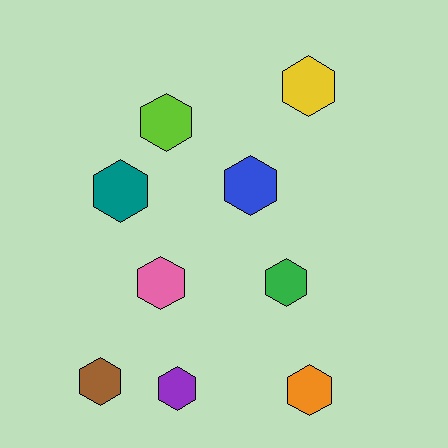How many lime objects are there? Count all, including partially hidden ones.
There is 1 lime object.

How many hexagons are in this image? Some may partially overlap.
There are 9 hexagons.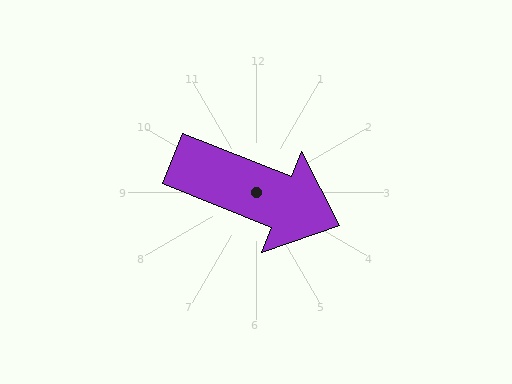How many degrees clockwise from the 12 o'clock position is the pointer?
Approximately 112 degrees.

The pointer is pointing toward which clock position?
Roughly 4 o'clock.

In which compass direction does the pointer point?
East.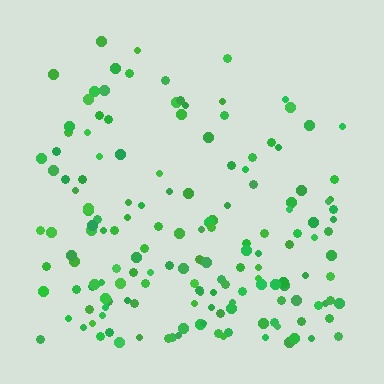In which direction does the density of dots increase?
From top to bottom, with the bottom side densest.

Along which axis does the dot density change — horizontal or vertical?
Vertical.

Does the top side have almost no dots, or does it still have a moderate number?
Still a moderate number, just noticeably fewer than the bottom.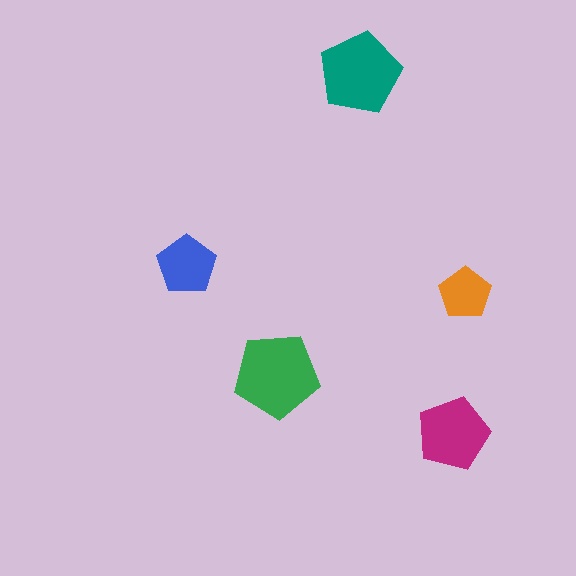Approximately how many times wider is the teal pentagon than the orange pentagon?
About 1.5 times wider.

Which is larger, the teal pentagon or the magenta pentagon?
The teal one.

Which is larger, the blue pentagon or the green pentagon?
The green one.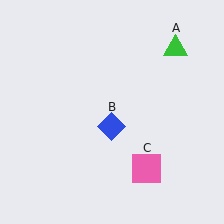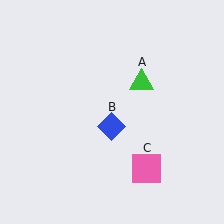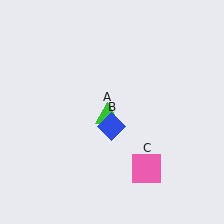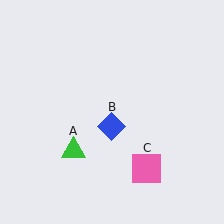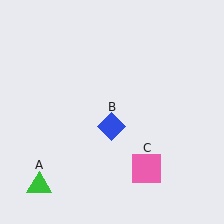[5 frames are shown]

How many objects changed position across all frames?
1 object changed position: green triangle (object A).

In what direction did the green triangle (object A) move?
The green triangle (object A) moved down and to the left.